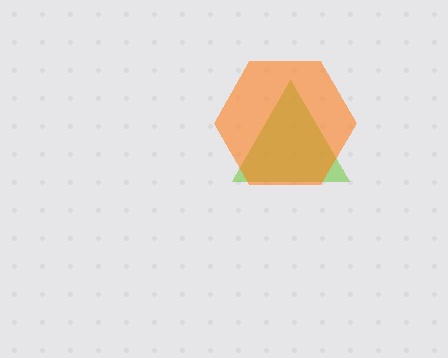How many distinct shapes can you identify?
There are 2 distinct shapes: a lime triangle, an orange hexagon.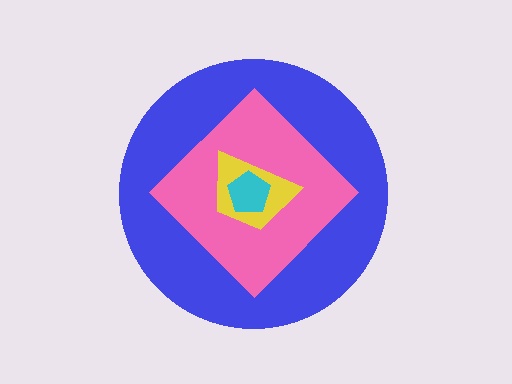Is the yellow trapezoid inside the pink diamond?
Yes.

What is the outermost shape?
The blue circle.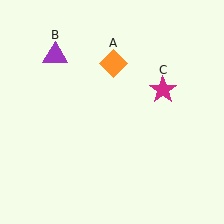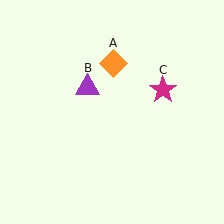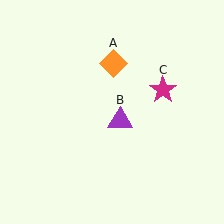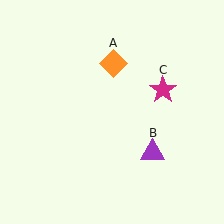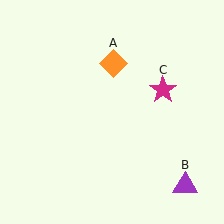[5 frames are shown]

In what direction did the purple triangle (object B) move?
The purple triangle (object B) moved down and to the right.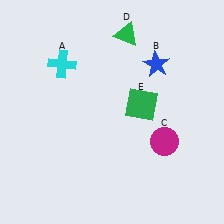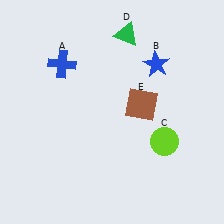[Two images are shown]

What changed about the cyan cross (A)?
In Image 1, A is cyan. In Image 2, it changed to blue.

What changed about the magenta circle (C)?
In Image 1, C is magenta. In Image 2, it changed to lime.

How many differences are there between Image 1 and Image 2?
There are 3 differences between the two images.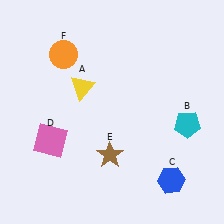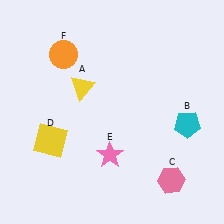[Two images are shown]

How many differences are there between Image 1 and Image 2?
There are 3 differences between the two images.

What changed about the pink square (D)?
In Image 1, D is pink. In Image 2, it changed to yellow.